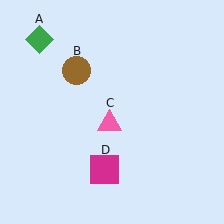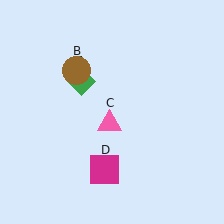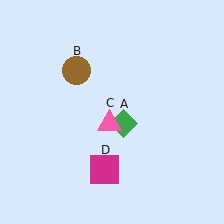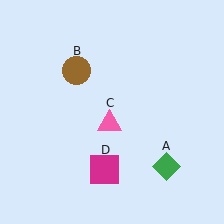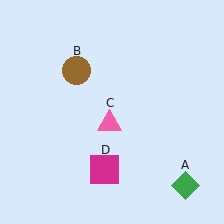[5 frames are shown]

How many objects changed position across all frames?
1 object changed position: green diamond (object A).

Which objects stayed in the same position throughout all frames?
Brown circle (object B) and pink triangle (object C) and magenta square (object D) remained stationary.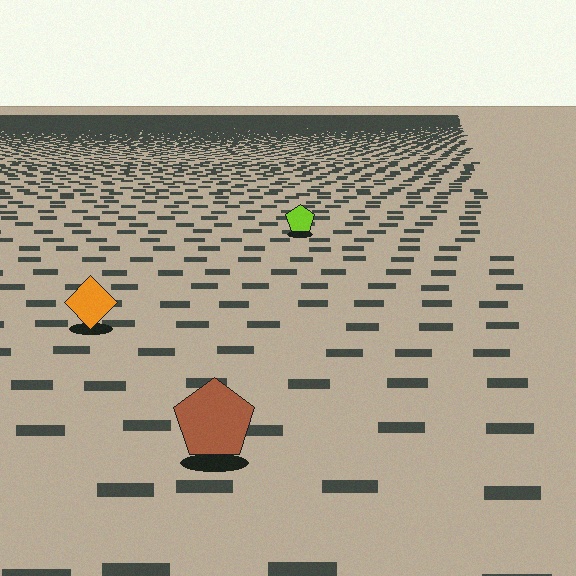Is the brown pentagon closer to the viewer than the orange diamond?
Yes. The brown pentagon is closer — you can tell from the texture gradient: the ground texture is coarser near it.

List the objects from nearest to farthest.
From nearest to farthest: the brown pentagon, the orange diamond, the lime pentagon.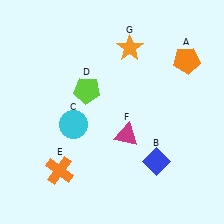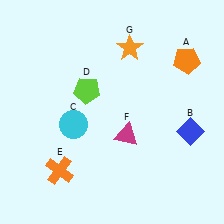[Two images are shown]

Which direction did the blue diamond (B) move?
The blue diamond (B) moved right.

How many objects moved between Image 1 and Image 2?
1 object moved between the two images.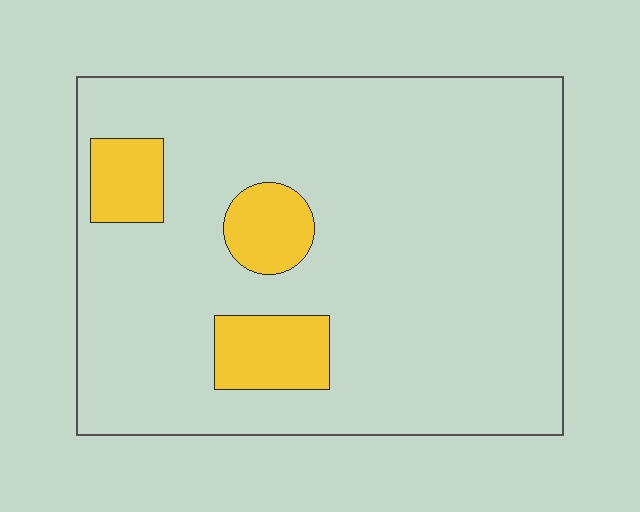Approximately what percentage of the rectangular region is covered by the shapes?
Approximately 10%.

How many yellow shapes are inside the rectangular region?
3.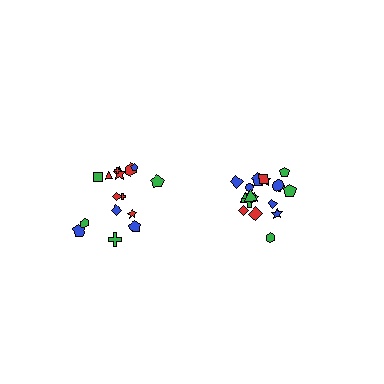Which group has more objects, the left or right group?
The right group.